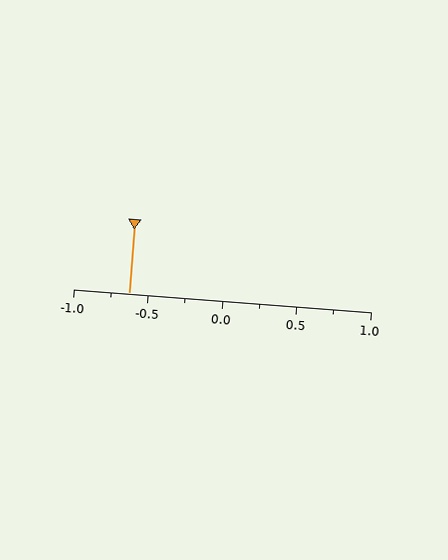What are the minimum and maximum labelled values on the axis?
The axis runs from -1.0 to 1.0.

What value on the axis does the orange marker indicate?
The marker indicates approximately -0.62.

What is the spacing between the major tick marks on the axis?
The major ticks are spaced 0.5 apart.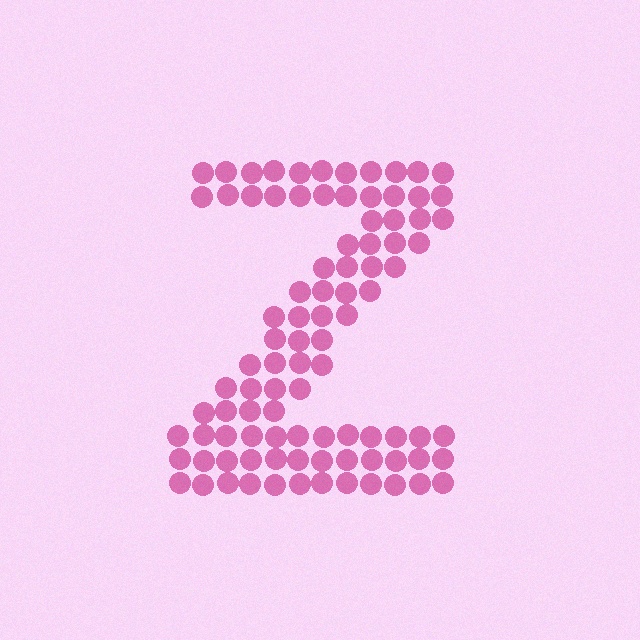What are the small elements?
The small elements are circles.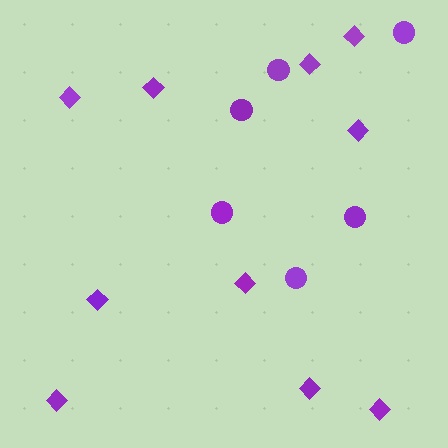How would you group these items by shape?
There are 2 groups: one group of circles (6) and one group of diamonds (10).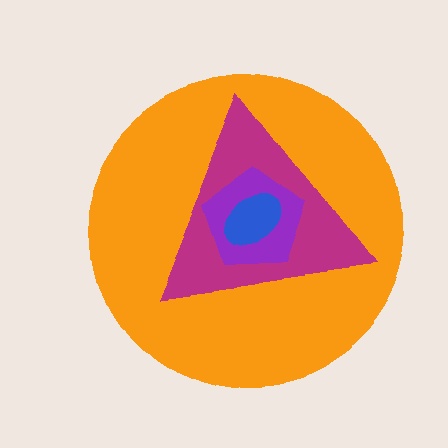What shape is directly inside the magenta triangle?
The purple pentagon.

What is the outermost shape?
The orange circle.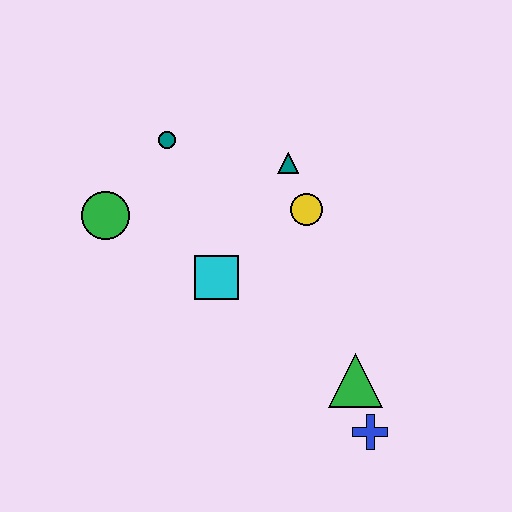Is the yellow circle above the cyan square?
Yes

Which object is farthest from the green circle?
The blue cross is farthest from the green circle.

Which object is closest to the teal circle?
The green circle is closest to the teal circle.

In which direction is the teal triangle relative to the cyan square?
The teal triangle is above the cyan square.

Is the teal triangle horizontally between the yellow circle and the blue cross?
No